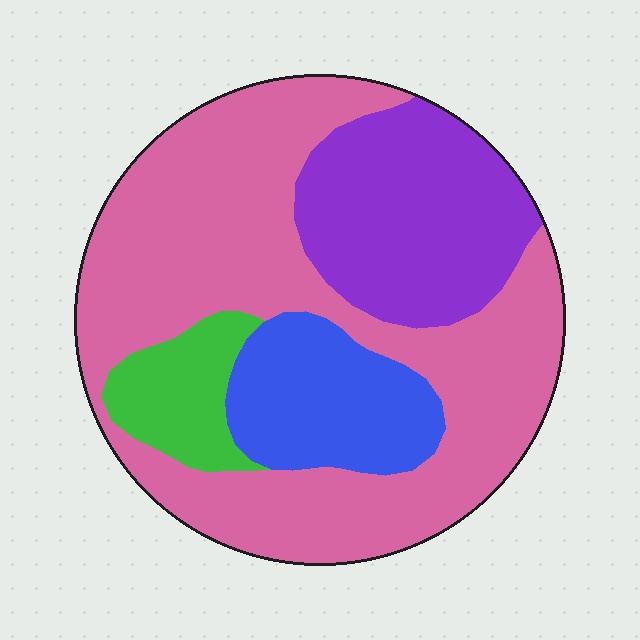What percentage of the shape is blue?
Blue covers around 15% of the shape.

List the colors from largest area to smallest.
From largest to smallest: pink, purple, blue, green.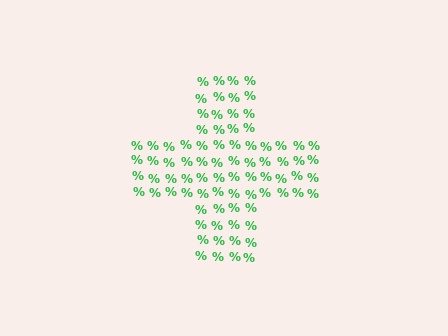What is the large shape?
The large shape is a cross.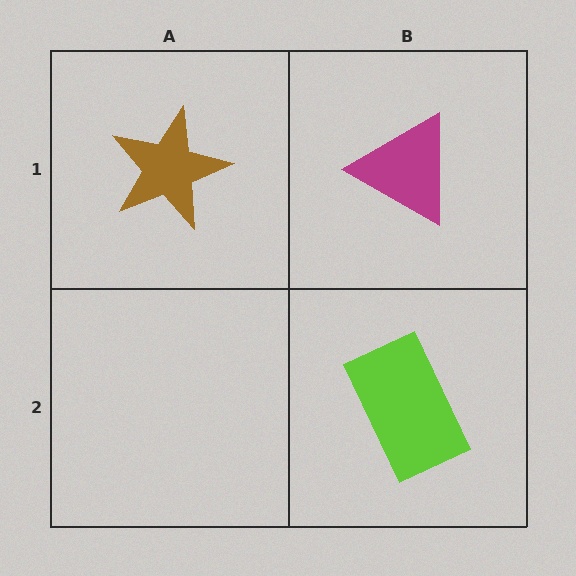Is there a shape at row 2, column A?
No, that cell is empty.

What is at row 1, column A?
A brown star.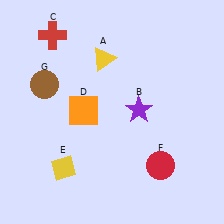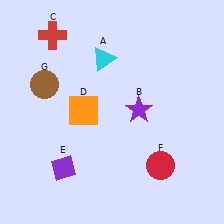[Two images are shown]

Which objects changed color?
A changed from yellow to cyan. E changed from yellow to purple.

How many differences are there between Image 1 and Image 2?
There are 2 differences between the two images.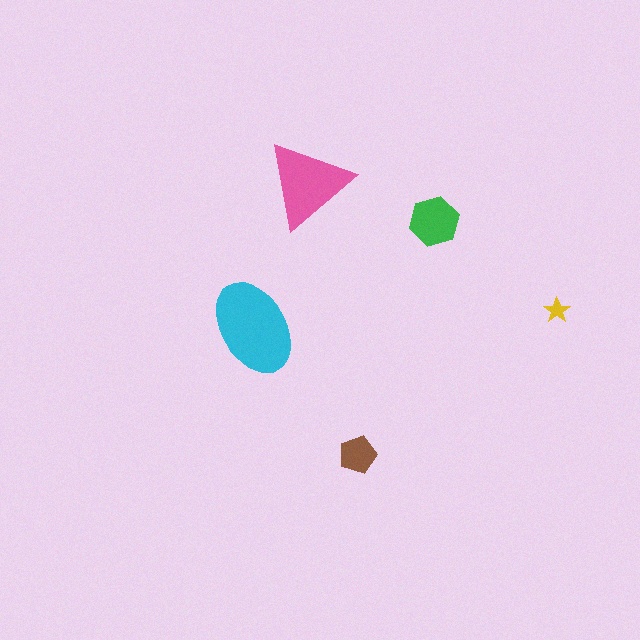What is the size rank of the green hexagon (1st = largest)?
3rd.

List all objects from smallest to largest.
The yellow star, the brown pentagon, the green hexagon, the pink triangle, the cyan ellipse.